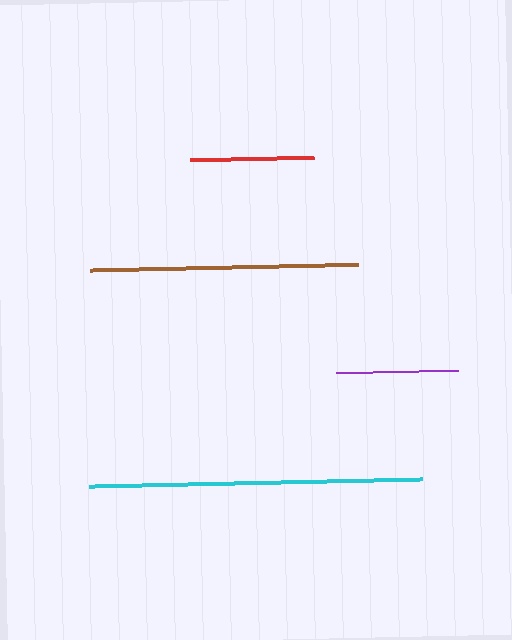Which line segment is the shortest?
The purple line is the shortest at approximately 122 pixels.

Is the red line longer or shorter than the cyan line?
The cyan line is longer than the red line.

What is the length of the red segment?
The red segment is approximately 124 pixels long.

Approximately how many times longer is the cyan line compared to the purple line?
The cyan line is approximately 2.7 times the length of the purple line.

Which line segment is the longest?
The cyan line is the longest at approximately 333 pixels.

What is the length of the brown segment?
The brown segment is approximately 268 pixels long.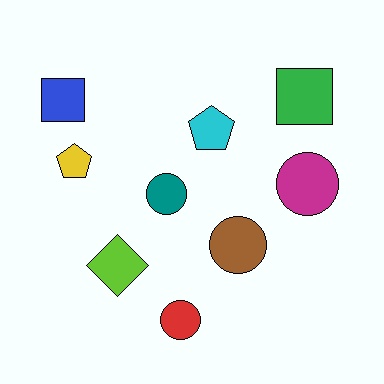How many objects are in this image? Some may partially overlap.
There are 9 objects.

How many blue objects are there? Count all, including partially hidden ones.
There is 1 blue object.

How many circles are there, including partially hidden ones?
There are 4 circles.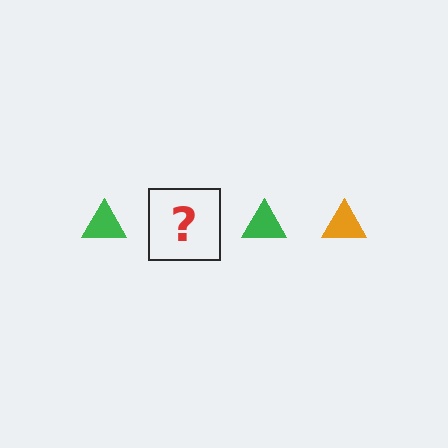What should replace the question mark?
The question mark should be replaced with an orange triangle.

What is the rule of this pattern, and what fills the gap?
The rule is that the pattern cycles through green, orange triangles. The gap should be filled with an orange triangle.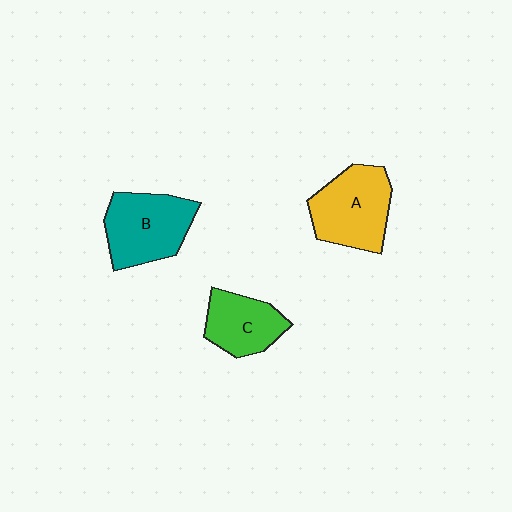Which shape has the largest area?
Shape A (yellow).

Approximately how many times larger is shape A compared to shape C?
Approximately 1.4 times.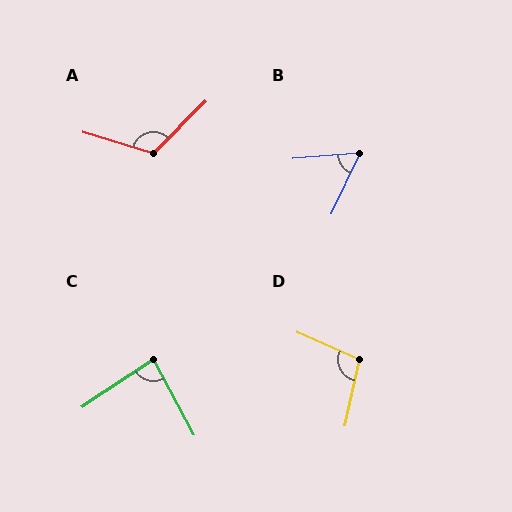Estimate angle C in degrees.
Approximately 85 degrees.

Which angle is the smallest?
B, at approximately 60 degrees.